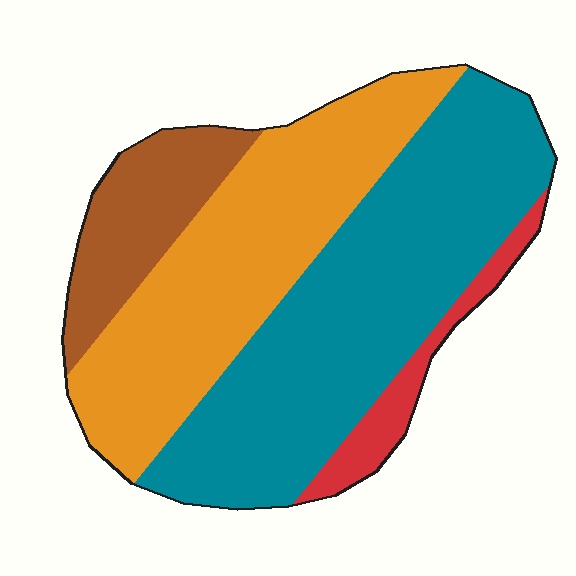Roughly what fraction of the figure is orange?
Orange takes up about one third (1/3) of the figure.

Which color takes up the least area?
Red, at roughly 5%.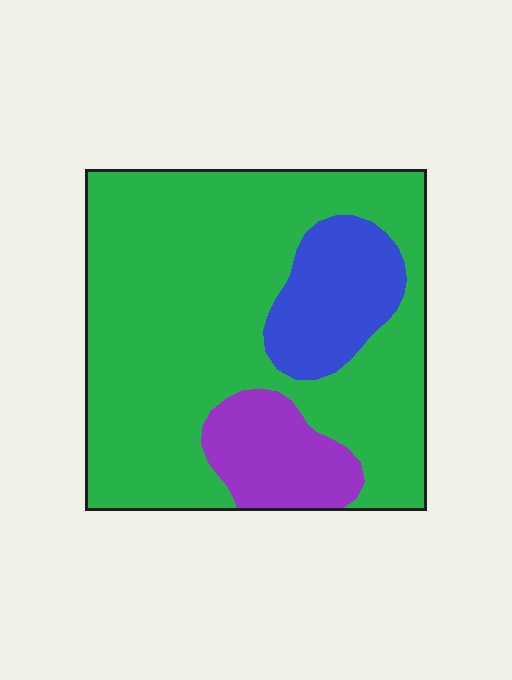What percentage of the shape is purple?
Purple takes up about one eighth (1/8) of the shape.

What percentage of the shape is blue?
Blue covers 14% of the shape.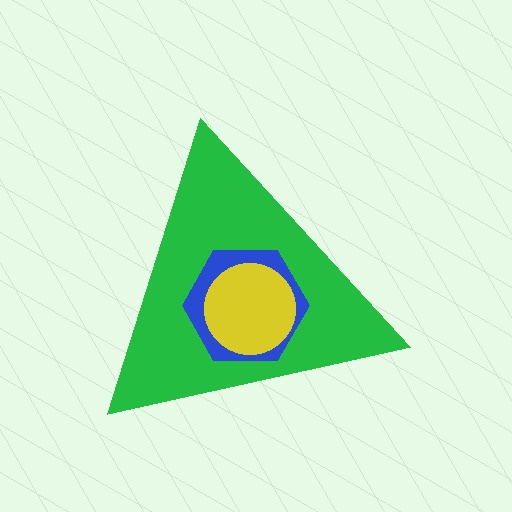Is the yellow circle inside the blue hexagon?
Yes.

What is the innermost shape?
The yellow circle.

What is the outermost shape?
The green triangle.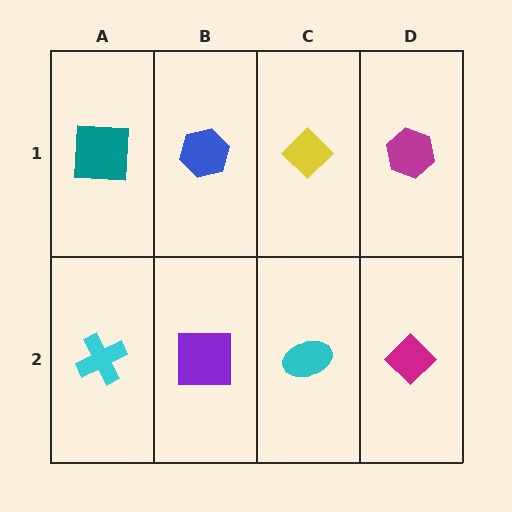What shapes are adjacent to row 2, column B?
A blue hexagon (row 1, column B), a cyan cross (row 2, column A), a cyan ellipse (row 2, column C).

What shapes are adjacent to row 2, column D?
A magenta hexagon (row 1, column D), a cyan ellipse (row 2, column C).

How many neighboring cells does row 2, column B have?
3.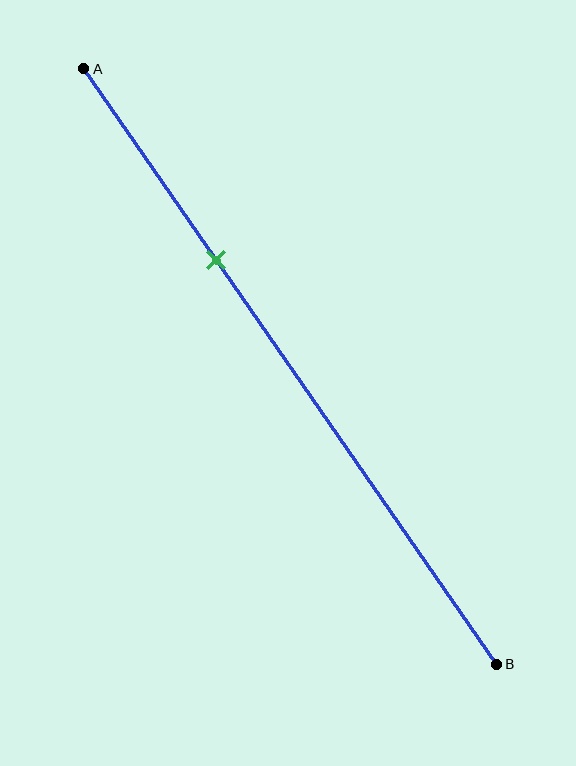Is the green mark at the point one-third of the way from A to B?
Yes, the mark is approximately at the one-third point.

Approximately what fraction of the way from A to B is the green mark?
The green mark is approximately 30% of the way from A to B.